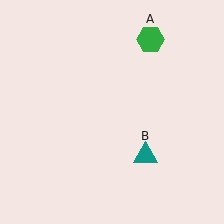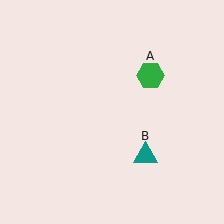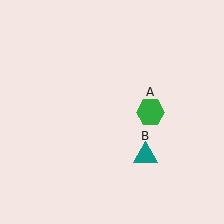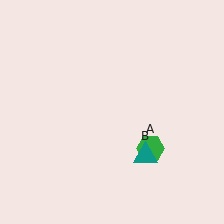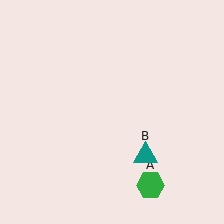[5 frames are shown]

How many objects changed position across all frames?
1 object changed position: green hexagon (object A).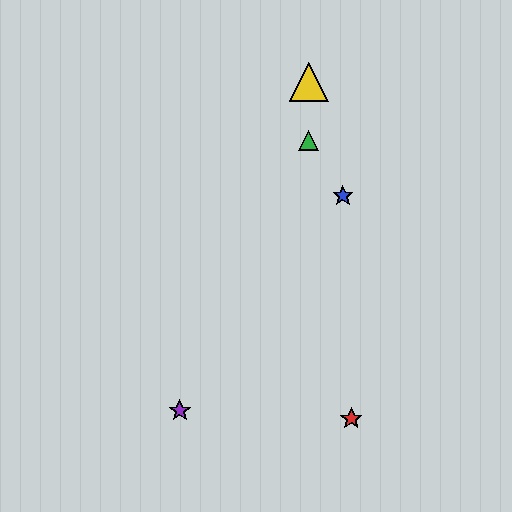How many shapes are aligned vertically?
2 shapes (the green triangle, the yellow triangle) are aligned vertically.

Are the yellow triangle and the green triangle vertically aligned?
Yes, both are at x≈309.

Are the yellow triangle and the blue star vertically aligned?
No, the yellow triangle is at x≈309 and the blue star is at x≈343.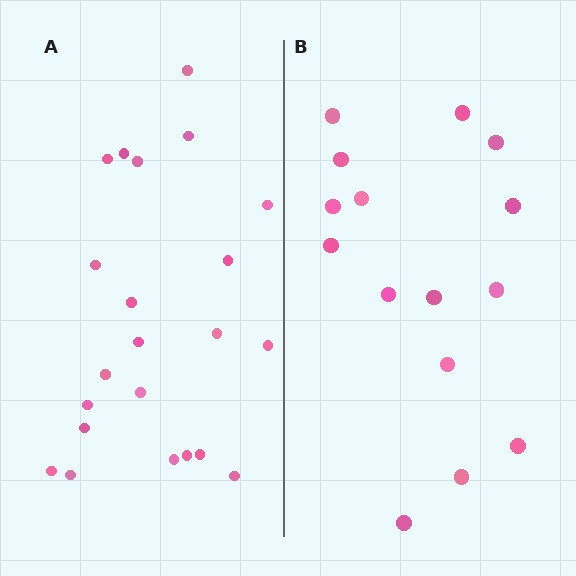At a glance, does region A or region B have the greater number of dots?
Region A (the left region) has more dots.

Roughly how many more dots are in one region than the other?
Region A has roughly 8 or so more dots than region B.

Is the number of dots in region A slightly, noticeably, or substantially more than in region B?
Region A has substantially more. The ratio is roughly 1.5 to 1.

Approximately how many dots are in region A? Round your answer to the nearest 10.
About 20 dots. (The exact count is 22, which rounds to 20.)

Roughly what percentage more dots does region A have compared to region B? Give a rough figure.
About 45% more.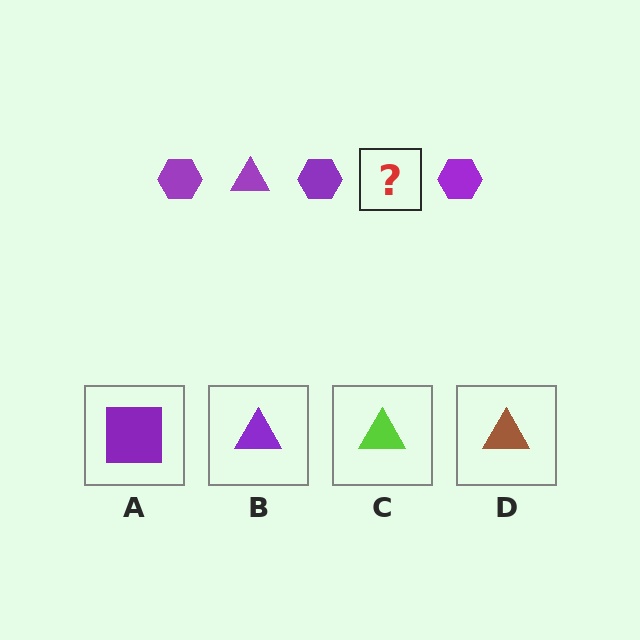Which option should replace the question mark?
Option B.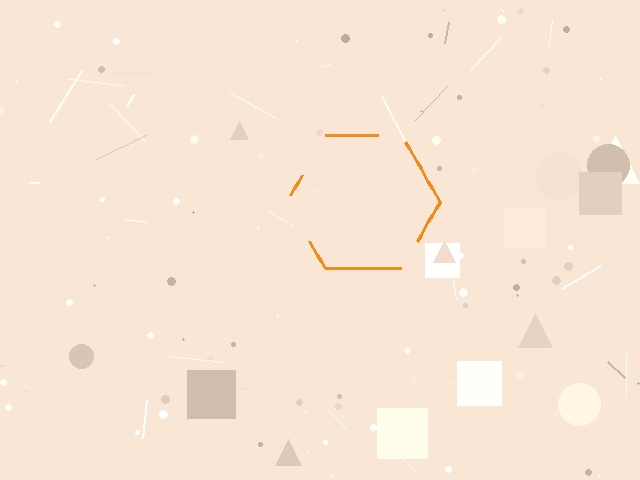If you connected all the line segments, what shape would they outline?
They would outline a hexagon.